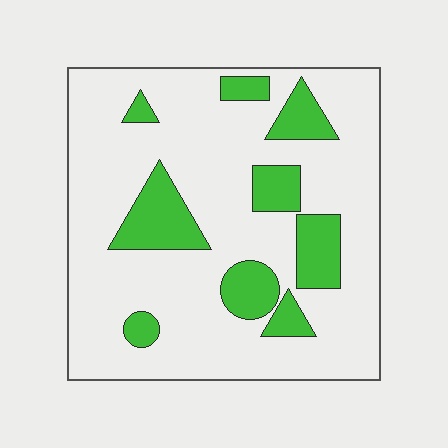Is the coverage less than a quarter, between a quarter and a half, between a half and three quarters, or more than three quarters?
Less than a quarter.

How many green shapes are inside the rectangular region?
9.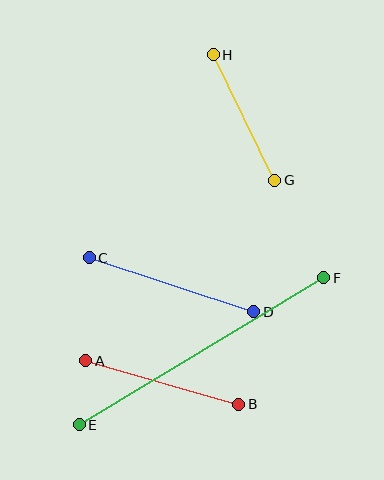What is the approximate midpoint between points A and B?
The midpoint is at approximately (162, 383) pixels.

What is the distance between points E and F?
The distance is approximately 285 pixels.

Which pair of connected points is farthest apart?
Points E and F are farthest apart.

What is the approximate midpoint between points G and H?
The midpoint is at approximately (244, 118) pixels.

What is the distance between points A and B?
The distance is approximately 159 pixels.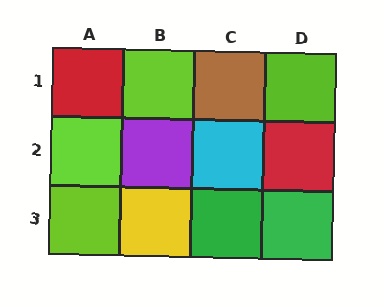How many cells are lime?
4 cells are lime.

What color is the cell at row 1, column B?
Lime.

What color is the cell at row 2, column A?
Lime.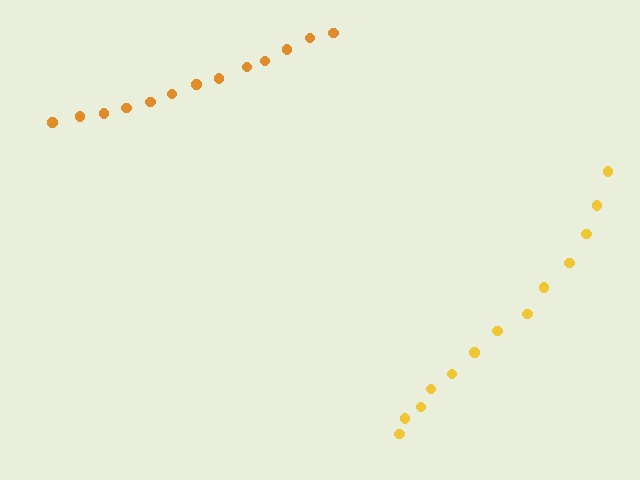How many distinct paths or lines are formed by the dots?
There are 2 distinct paths.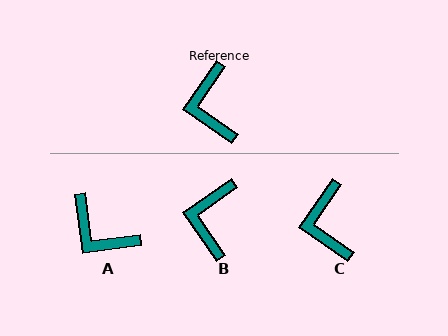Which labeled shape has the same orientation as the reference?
C.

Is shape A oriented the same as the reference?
No, it is off by about 42 degrees.